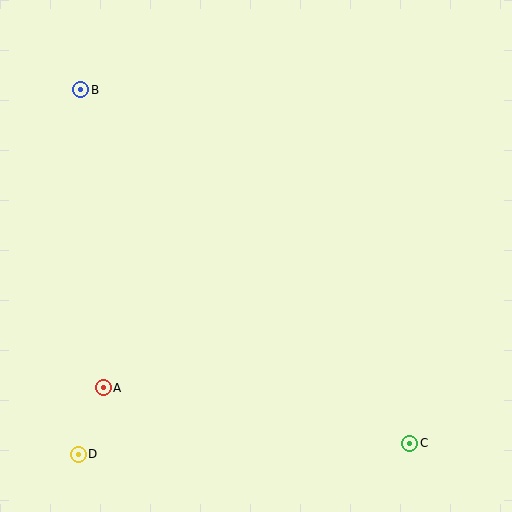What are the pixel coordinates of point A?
Point A is at (103, 388).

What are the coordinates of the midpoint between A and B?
The midpoint between A and B is at (92, 239).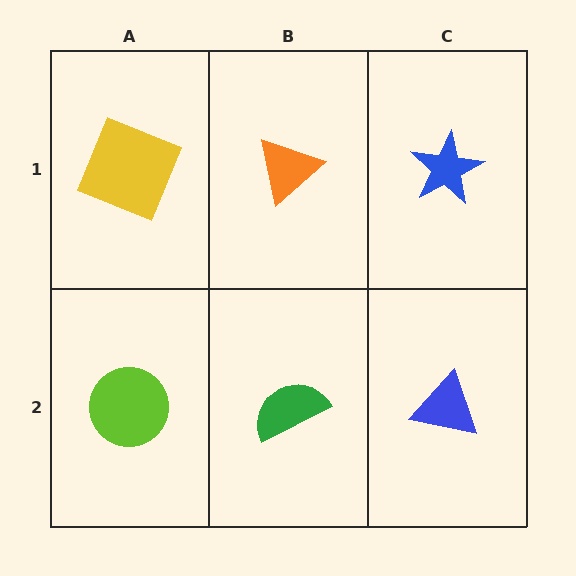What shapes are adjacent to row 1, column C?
A blue triangle (row 2, column C), an orange triangle (row 1, column B).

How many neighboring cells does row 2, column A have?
2.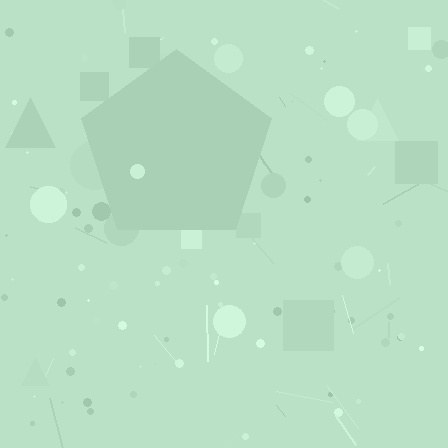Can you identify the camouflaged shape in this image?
The camouflaged shape is a pentagon.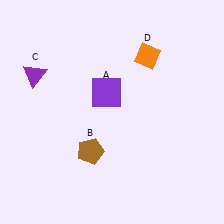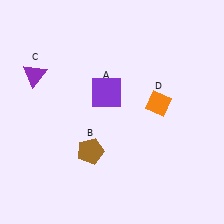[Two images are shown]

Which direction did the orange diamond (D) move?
The orange diamond (D) moved down.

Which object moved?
The orange diamond (D) moved down.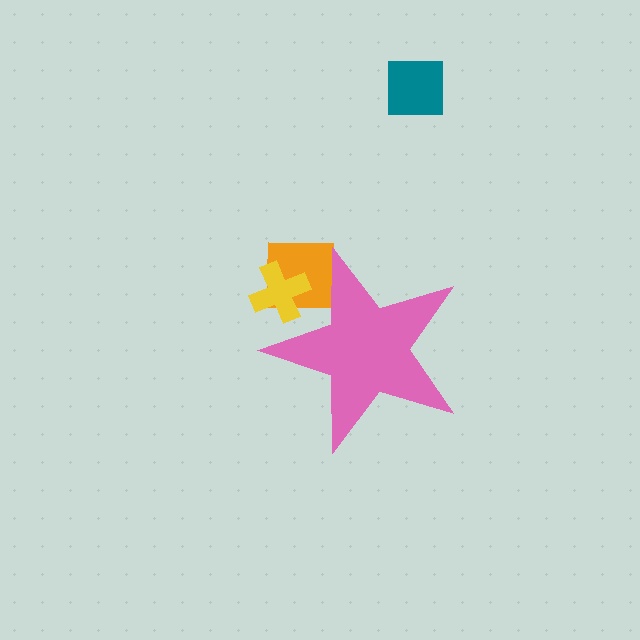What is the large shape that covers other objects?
A pink star.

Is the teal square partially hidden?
No, the teal square is fully visible.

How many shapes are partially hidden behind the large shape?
2 shapes are partially hidden.